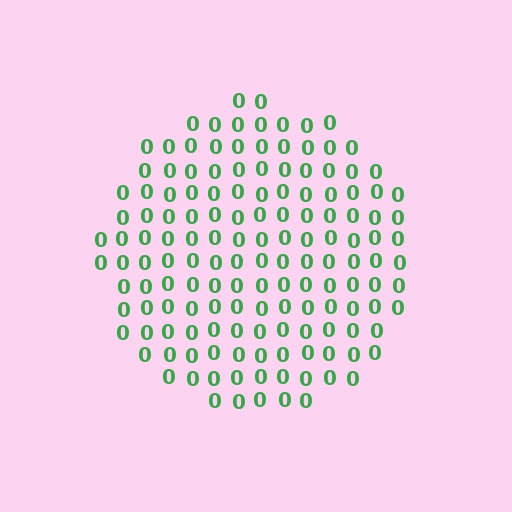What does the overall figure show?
The overall figure shows a circle.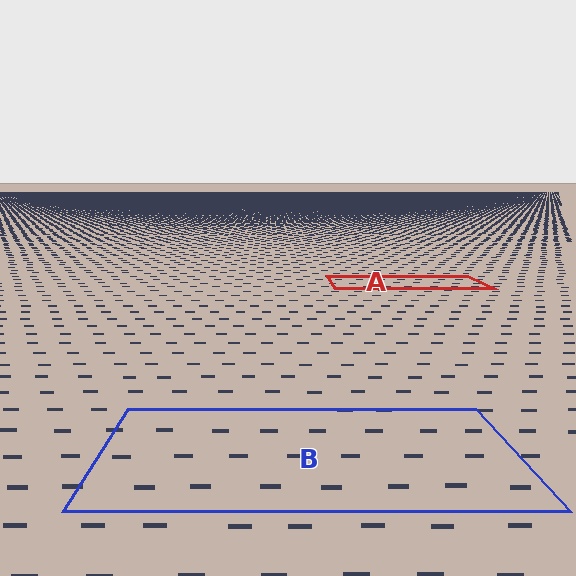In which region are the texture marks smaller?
The texture marks are smaller in region A, because it is farther away.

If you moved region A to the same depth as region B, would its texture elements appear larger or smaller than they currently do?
They would appear larger. At a closer depth, the same texture elements are projected at a bigger on-screen size.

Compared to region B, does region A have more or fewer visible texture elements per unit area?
Region A has more texture elements per unit area — they are packed more densely because it is farther away.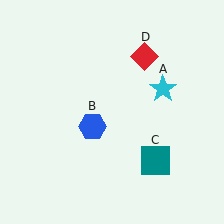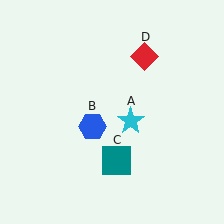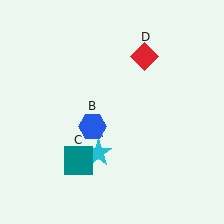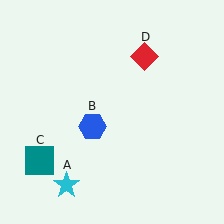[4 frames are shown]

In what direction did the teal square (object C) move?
The teal square (object C) moved left.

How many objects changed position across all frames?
2 objects changed position: cyan star (object A), teal square (object C).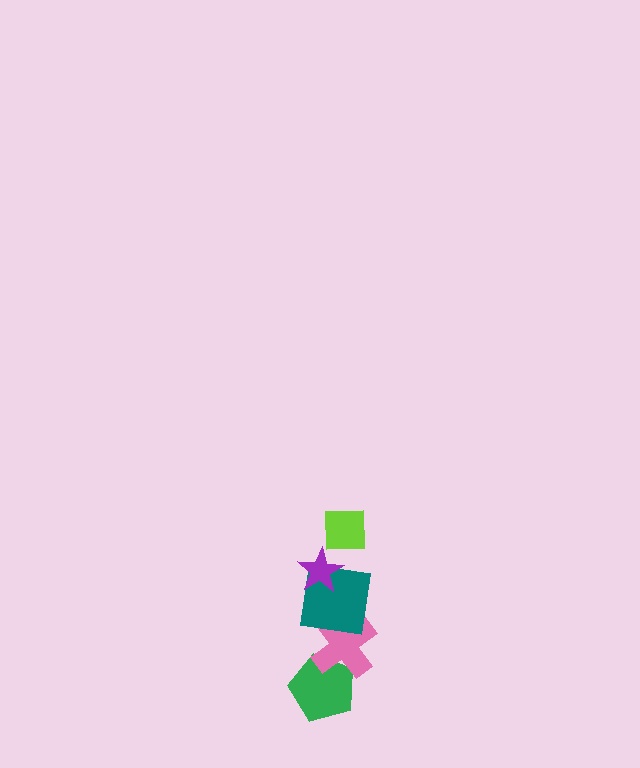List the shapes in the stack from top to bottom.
From top to bottom: the lime square, the purple star, the teal square, the pink cross, the green pentagon.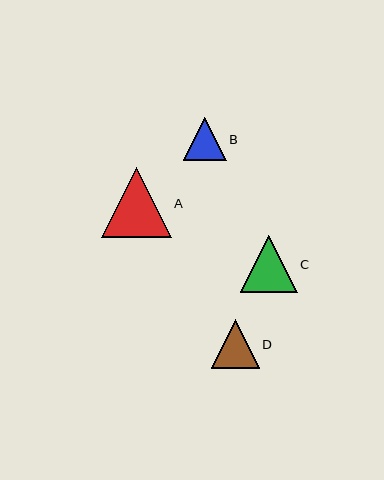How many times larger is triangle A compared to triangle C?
Triangle A is approximately 1.2 times the size of triangle C.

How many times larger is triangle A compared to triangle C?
Triangle A is approximately 1.2 times the size of triangle C.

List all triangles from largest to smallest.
From largest to smallest: A, C, D, B.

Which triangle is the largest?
Triangle A is the largest with a size of approximately 70 pixels.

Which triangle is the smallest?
Triangle B is the smallest with a size of approximately 43 pixels.